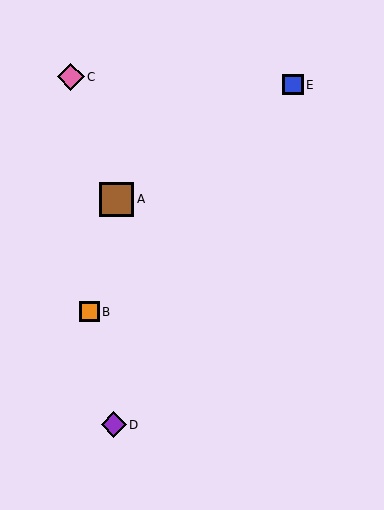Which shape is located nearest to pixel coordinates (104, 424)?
The purple diamond (labeled D) at (114, 425) is nearest to that location.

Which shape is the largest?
The brown square (labeled A) is the largest.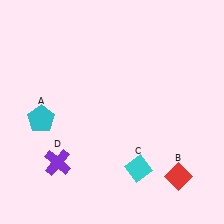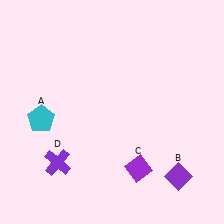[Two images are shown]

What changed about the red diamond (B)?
In Image 1, B is red. In Image 2, it changed to purple.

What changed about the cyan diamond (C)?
In Image 1, C is cyan. In Image 2, it changed to purple.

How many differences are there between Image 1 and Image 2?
There are 2 differences between the two images.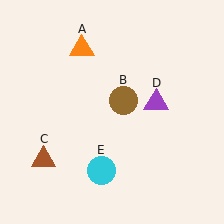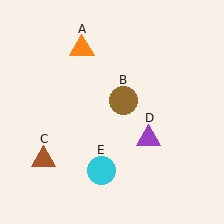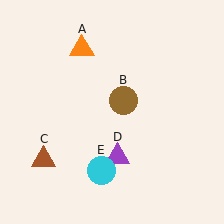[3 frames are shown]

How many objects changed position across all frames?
1 object changed position: purple triangle (object D).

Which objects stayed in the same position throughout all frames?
Orange triangle (object A) and brown circle (object B) and brown triangle (object C) and cyan circle (object E) remained stationary.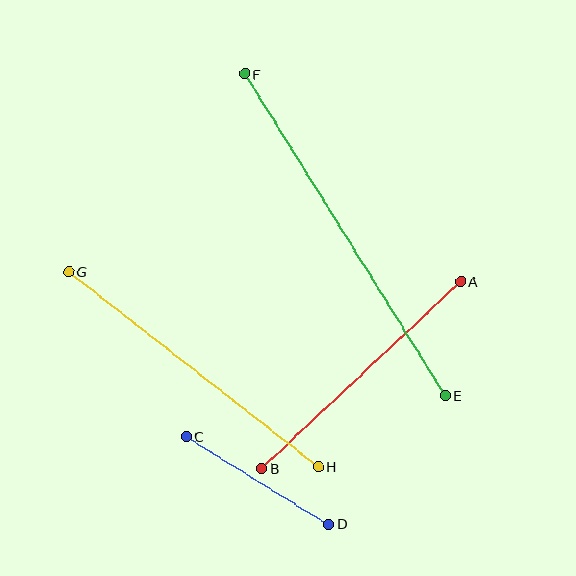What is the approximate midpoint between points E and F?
The midpoint is at approximately (345, 235) pixels.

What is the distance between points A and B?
The distance is approximately 273 pixels.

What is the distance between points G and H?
The distance is approximately 316 pixels.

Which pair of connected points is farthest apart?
Points E and F are farthest apart.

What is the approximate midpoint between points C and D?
The midpoint is at approximately (257, 480) pixels.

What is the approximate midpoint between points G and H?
The midpoint is at approximately (193, 369) pixels.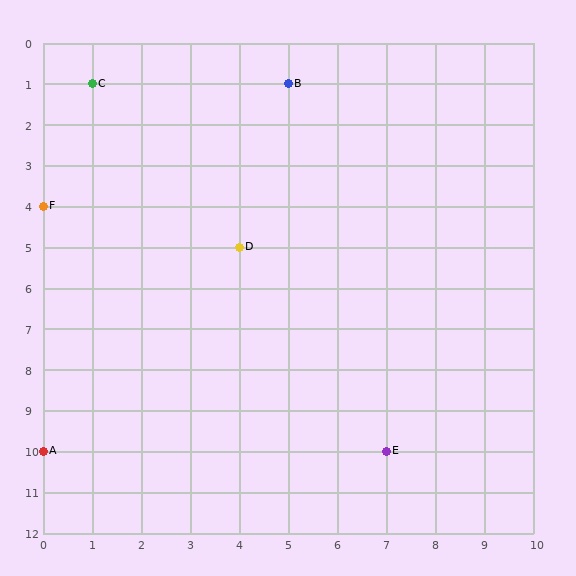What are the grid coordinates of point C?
Point C is at grid coordinates (1, 1).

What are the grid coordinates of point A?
Point A is at grid coordinates (0, 10).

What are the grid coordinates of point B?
Point B is at grid coordinates (5, 1).